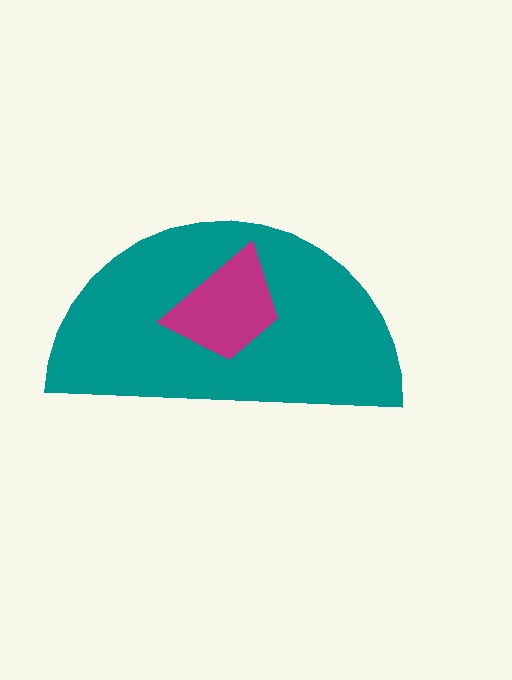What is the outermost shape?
The teal semicircle.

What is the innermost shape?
The magenta trapezoid.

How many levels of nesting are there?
2.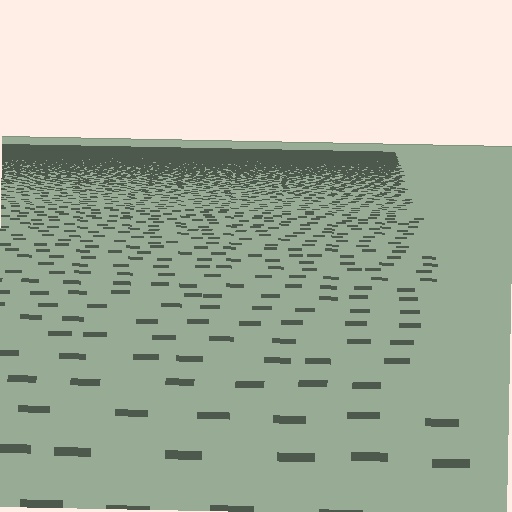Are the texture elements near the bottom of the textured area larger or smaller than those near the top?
Larger. Near the bottom, elements are closer to the viewer and appear at a bigger on-screen size.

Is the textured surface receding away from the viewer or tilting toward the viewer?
The surface is receding away from the viewer. Texture elements get smaller and denser toward the top.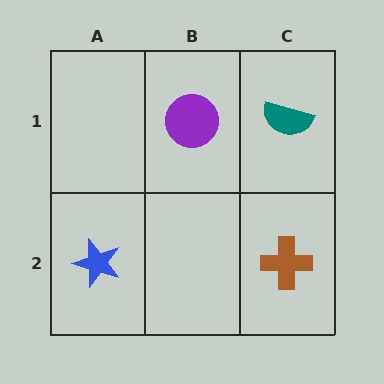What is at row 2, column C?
A brown cross.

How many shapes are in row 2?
2 shapes.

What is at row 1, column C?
A teal semicircle.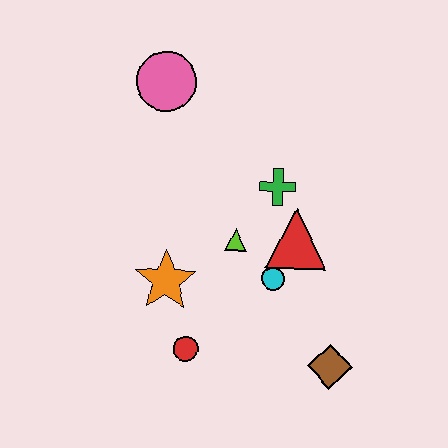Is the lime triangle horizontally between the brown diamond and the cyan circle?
No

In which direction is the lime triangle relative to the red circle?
The lime triangle is above the red circle.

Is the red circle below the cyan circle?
Yes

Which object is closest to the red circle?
The orange star is closest to the red circle.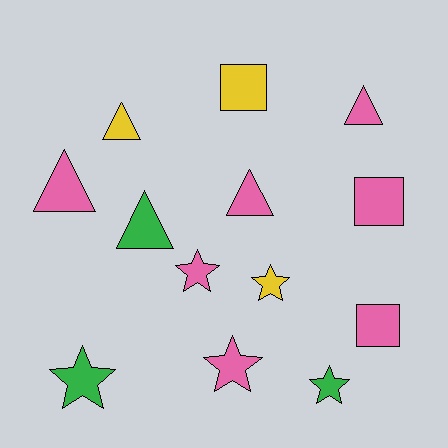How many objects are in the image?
There are 13 objects.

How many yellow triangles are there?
There is 1 yellow triangle.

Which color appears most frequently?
Pink, with 7 objects.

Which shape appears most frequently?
Star, with 5 objects.